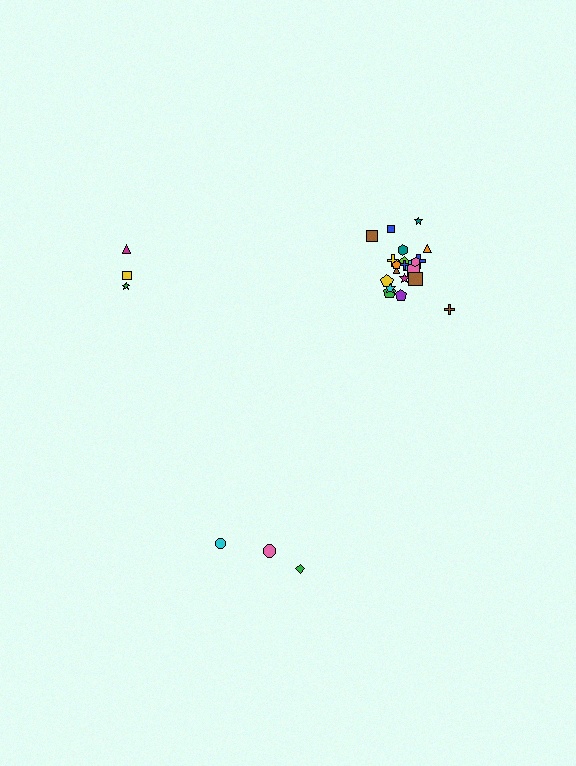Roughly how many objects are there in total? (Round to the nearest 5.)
Roughly 30 objects in total.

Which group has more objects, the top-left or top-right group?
The top-right group.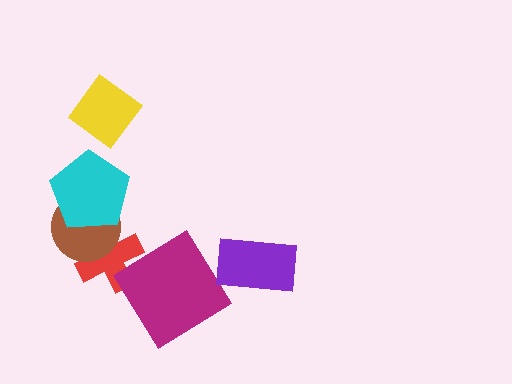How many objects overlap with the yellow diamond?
0 objects overlap with the yellow diamond.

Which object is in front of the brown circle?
The cyan pentagon is in front of the brown circle.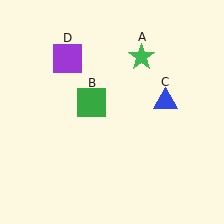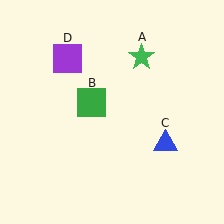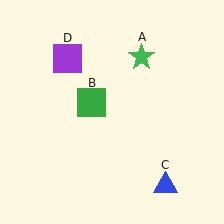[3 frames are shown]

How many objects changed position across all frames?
1 object changed position: blue triangle (object C).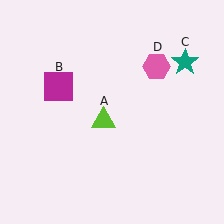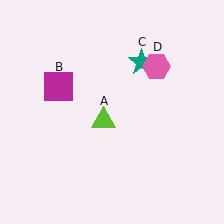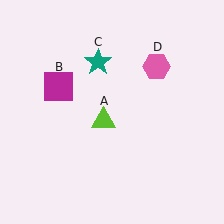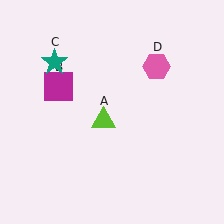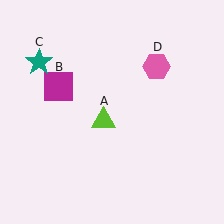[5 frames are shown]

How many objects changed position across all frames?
1 object changed position: teal star (object C).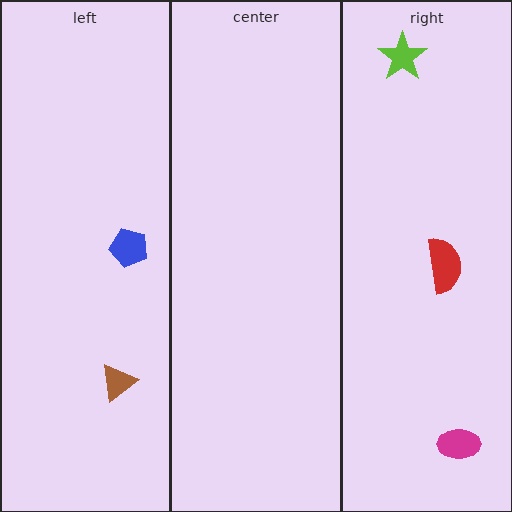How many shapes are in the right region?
3.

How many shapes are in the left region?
2.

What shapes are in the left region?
The brown triangle, the blue pentagon.